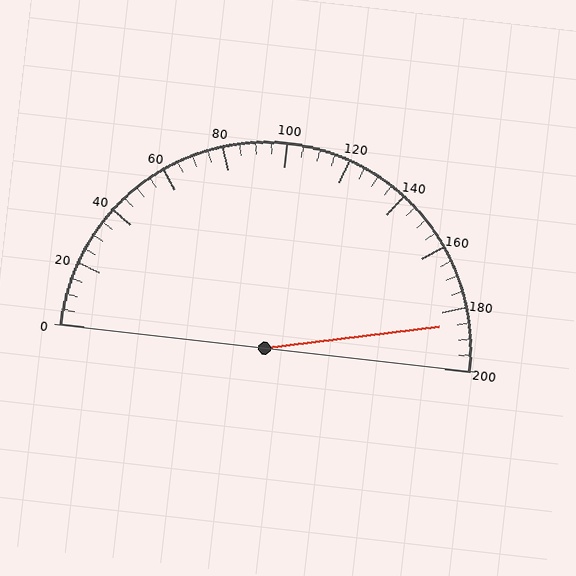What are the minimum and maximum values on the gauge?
The gauge ranges from 0 to 200.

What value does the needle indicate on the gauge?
The needle indicates approximately 185.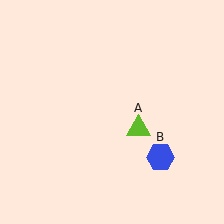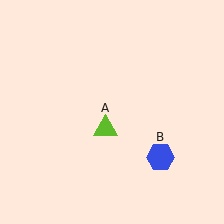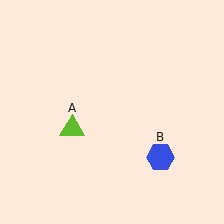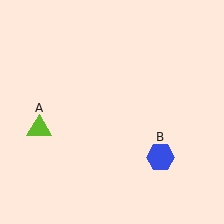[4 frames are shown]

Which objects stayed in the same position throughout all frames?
Blue hexagon (object B) remained stationary.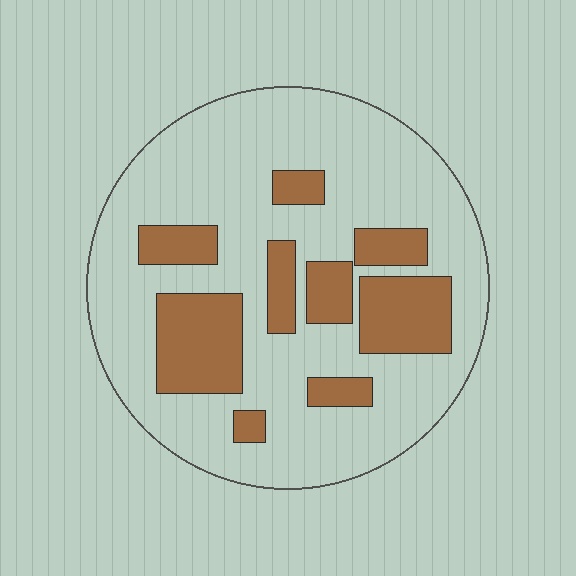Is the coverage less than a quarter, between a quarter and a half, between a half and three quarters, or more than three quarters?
Between a quarter and a half.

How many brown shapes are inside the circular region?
9.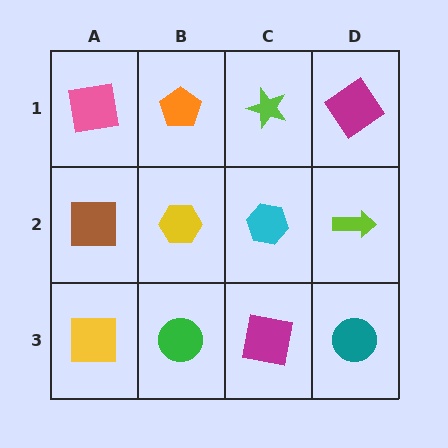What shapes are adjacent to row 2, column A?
A pink square (row 1, column A), a yellow square (row 3, column A), a yellow hexagon (row 2, column B).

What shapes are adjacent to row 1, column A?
A brown square (row 2, column A), an orange pentagon (row 1, column B).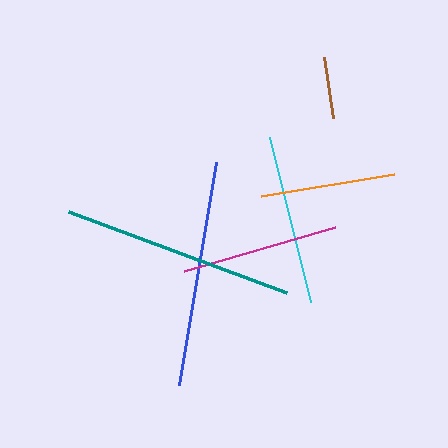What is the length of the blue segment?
The blue segment is approximately 226 pixels long.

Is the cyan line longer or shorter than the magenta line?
The cyan line is longer than the magenta line.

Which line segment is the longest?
The teal line is the longest at approximately 233 pixels.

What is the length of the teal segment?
The teal segment is approximately 233 pixels long.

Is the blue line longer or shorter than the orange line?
The blue line is longer than the orange line.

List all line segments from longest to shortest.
From longest to shortest: teal, blue, cyan, magenta, orange, brown.